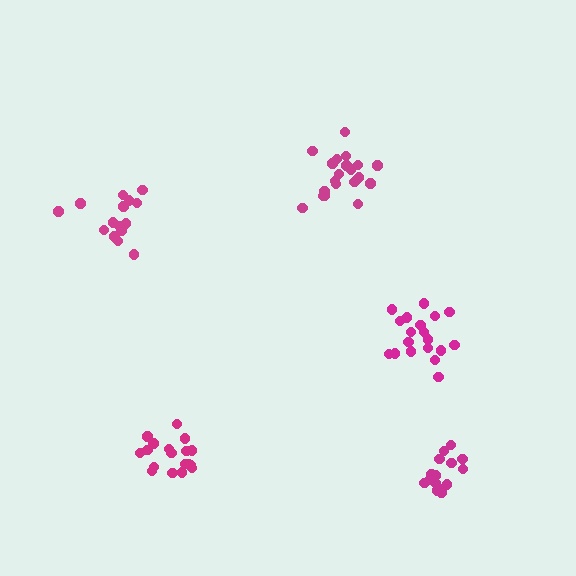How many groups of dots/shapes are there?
There are 5 groups.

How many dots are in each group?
Group 1: 15 dots, Group 2: 19 dots, Group 3: 18 dots, Group 4: 21 dots, Group 5: 16 dots (89 total).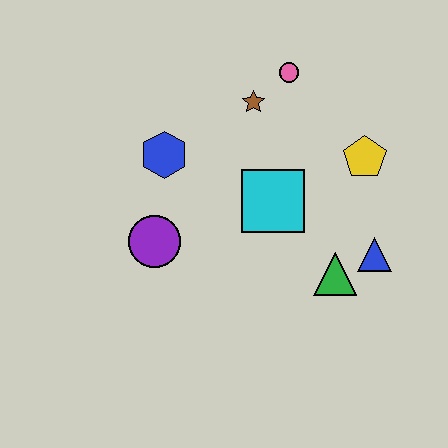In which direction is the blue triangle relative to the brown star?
The blue triangle is below the brown star.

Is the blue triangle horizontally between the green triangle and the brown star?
No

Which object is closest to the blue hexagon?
The purple circle is closest to the blue hexagon.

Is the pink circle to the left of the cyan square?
No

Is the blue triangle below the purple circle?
Yes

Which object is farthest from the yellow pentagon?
The purple circle is farthest from the yellow pentagon.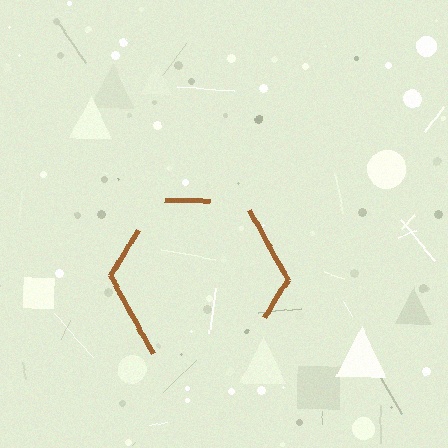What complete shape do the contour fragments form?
The contour fragments form a hexagon.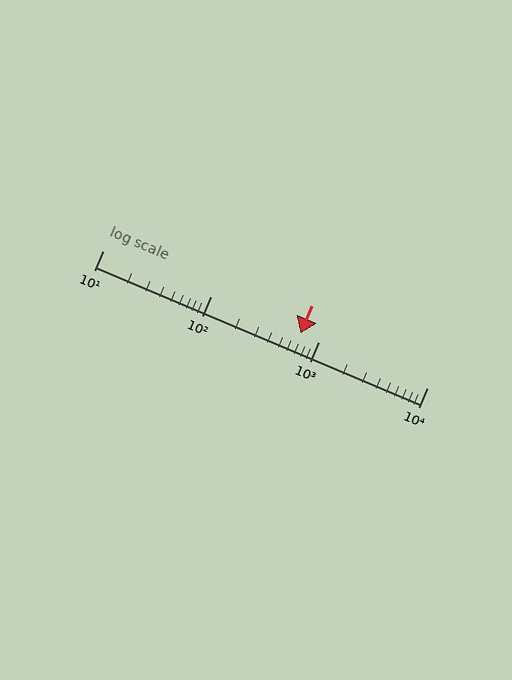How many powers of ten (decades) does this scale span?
The scale spans 3 decades, from 10 to 10000.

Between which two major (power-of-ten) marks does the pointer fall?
The pointer is between 100 and 1000.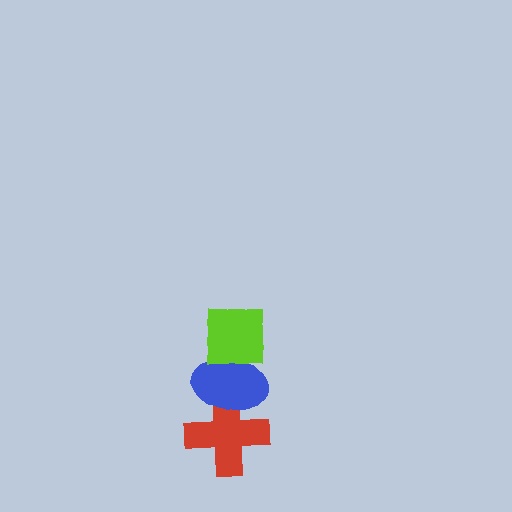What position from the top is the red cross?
The red cross is 3rd from the top.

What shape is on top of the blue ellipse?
The lime square is on top of the blue ellipse.